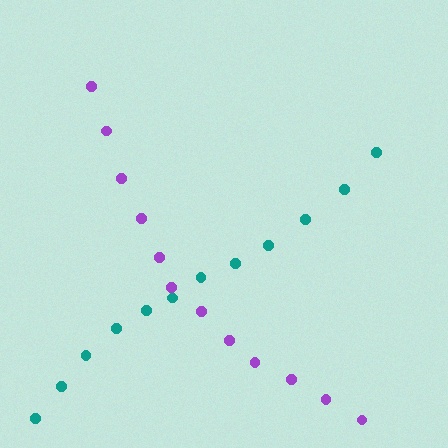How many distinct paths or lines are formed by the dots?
There are 2 distinct paths.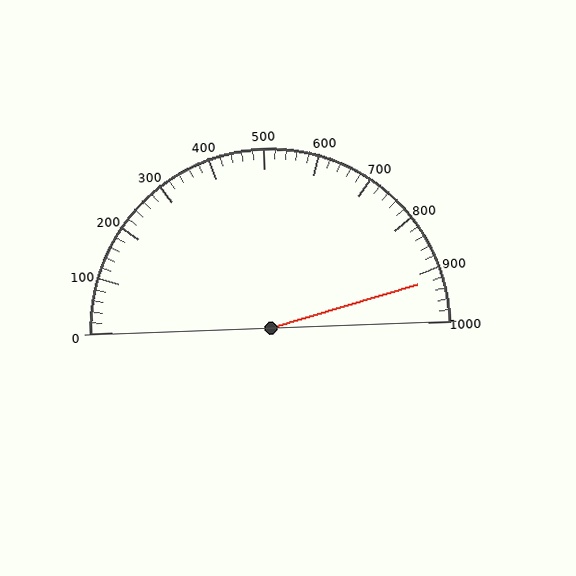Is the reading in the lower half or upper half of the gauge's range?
The reading is in the upper half of the range (0 to 1000).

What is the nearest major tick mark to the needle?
The nearest major tick mark is 900.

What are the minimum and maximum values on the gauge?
The gauge ranges from 0 to 1000.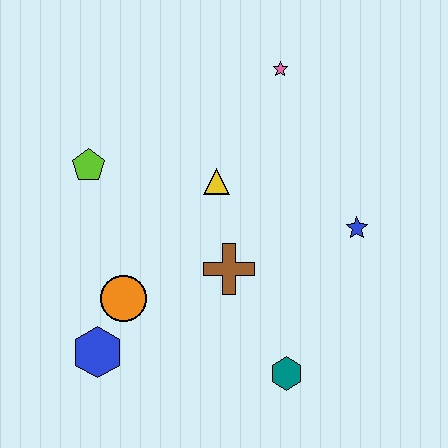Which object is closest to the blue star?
The brown cross is closest to the blue star.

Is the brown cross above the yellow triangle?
No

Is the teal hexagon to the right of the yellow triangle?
Yes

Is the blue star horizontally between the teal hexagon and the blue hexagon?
No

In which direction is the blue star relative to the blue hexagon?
The blue star is to the right of the blue hexagon.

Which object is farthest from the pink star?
The blue hexagon is farthest from the pink star.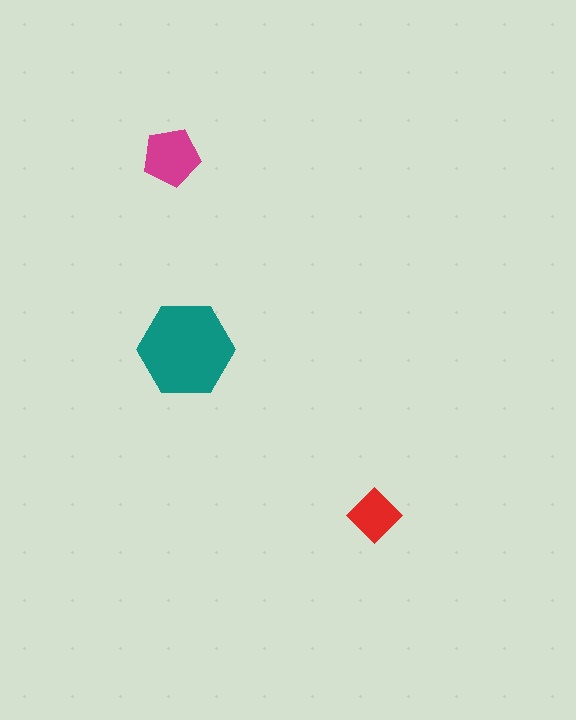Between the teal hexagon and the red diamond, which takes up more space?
The teal hexagon.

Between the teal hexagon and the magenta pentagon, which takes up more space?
The teal hexagon.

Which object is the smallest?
The red diamond.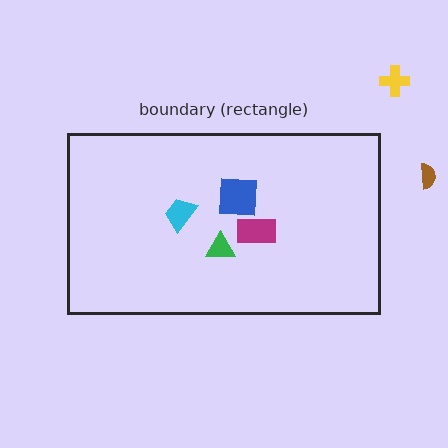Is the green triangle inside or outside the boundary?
Inside.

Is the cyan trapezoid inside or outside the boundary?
Inside.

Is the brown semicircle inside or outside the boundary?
Outside.